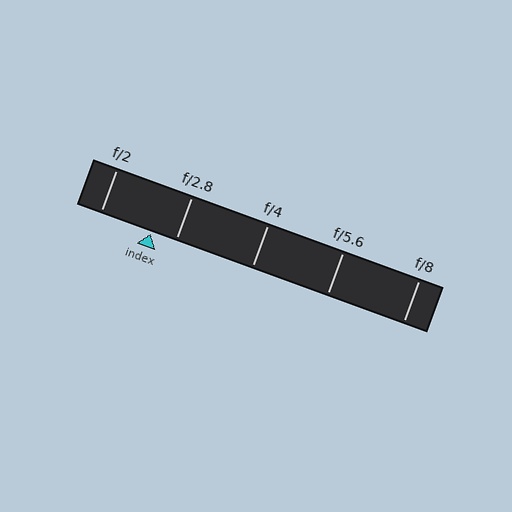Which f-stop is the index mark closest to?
The index mark is closest to f/2.8.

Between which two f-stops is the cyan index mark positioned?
The index mark is between f/2 and f/2.8.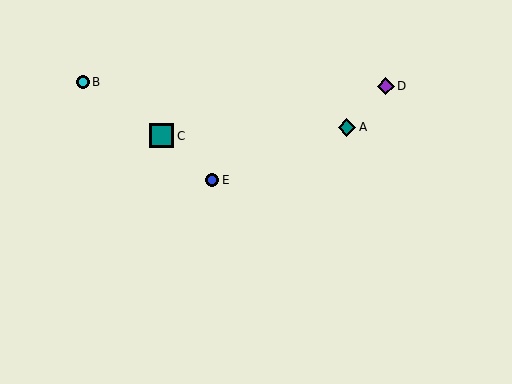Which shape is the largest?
The teal square (labeled C) is the largest.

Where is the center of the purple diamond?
The center of the purple diamond is at (386, 86).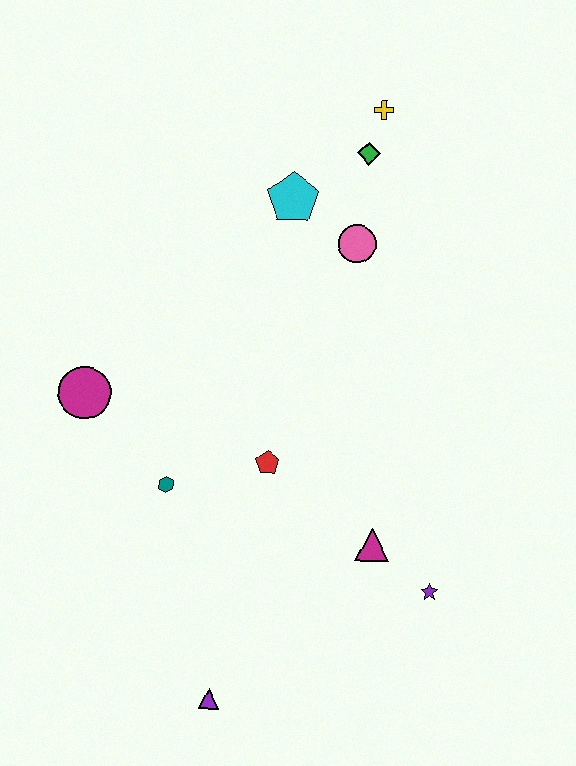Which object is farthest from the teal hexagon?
The yellow cross is farthest from the teal hexagon.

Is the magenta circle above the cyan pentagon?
No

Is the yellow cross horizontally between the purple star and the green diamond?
Yes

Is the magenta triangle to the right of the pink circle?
Yes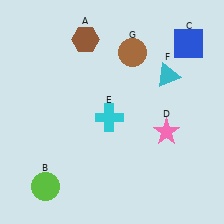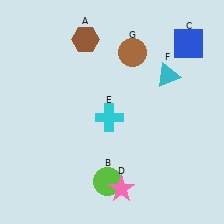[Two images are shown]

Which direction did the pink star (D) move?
The pink star (D) moved down.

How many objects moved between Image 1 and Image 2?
2 objects moved between the two images.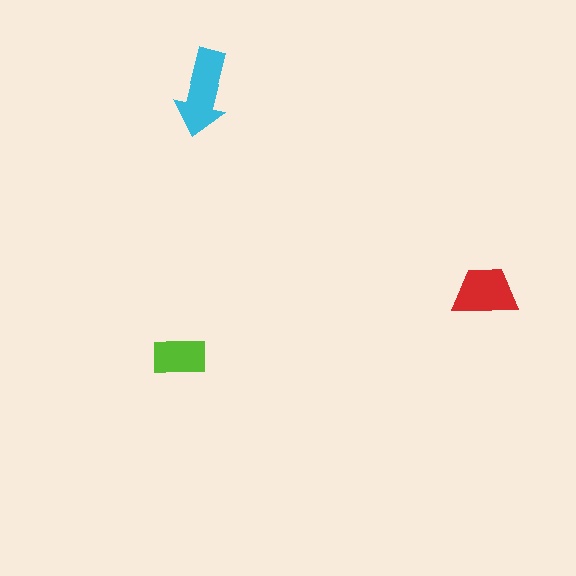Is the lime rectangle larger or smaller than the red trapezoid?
Smaller.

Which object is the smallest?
The lime rectangle.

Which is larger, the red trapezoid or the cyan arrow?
The cyan arrow.